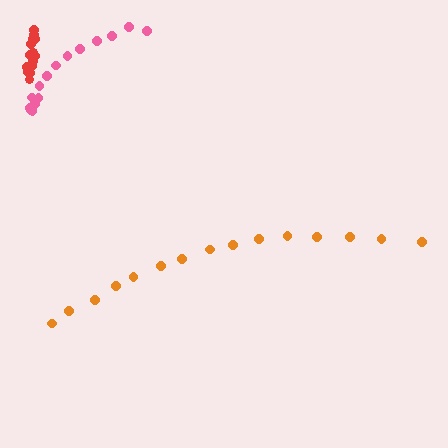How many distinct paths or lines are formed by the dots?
There are 3 distinct paths.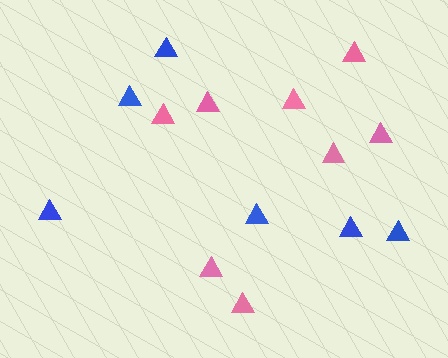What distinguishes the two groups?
There are 2 groups: one group of blue triangles (6) and one group of pink triangles (8).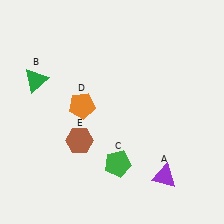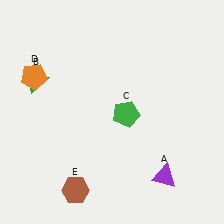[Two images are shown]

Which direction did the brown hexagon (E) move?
The brown hexagon (E) moved down.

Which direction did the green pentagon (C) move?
The green pentagon (C) moved up.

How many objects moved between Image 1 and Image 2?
3 objects moved between the two images.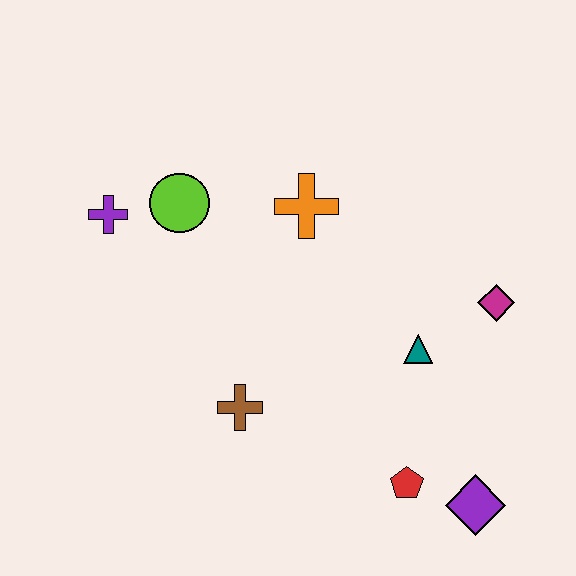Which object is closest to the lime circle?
The purple cross is closest to the lime circle.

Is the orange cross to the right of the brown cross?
Yes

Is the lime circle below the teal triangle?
No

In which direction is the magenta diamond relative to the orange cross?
The magenta diamond is to the right of the orange cross.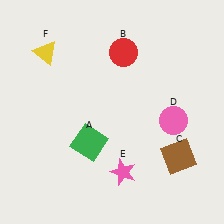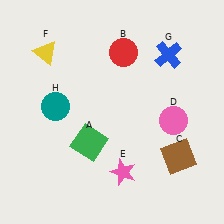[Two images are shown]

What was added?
A blue cross (G), a teal circle (H) were added in Image 2.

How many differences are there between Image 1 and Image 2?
There are 2 differences between the two images.